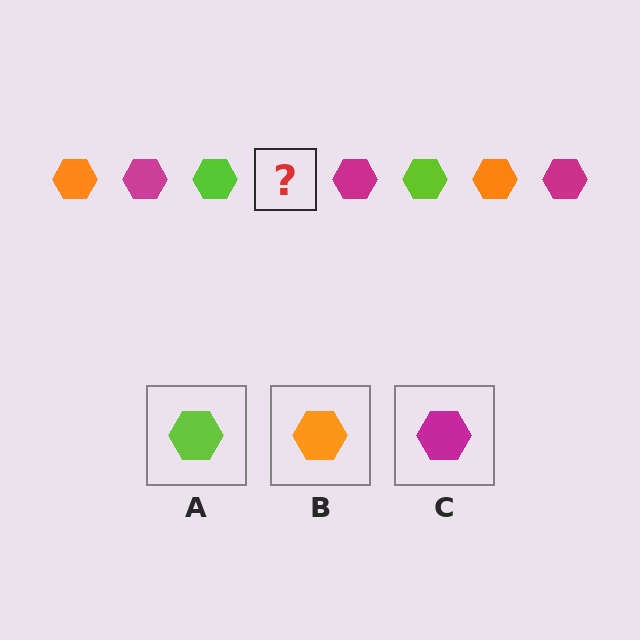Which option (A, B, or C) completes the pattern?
B.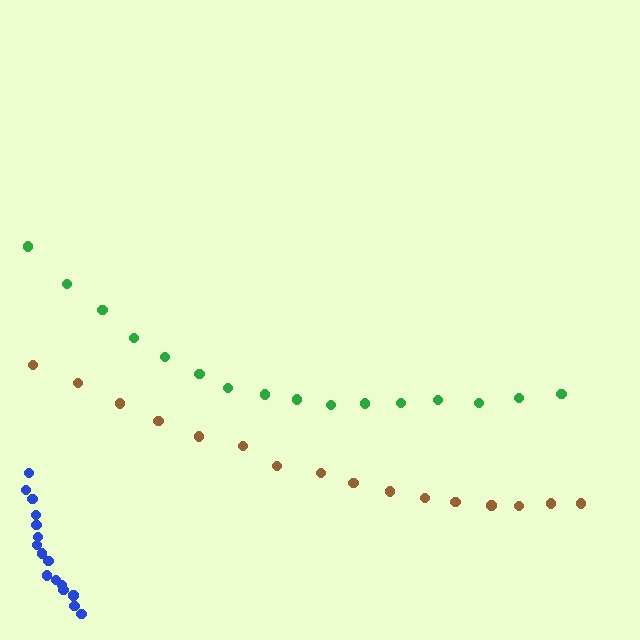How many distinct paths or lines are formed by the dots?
There are 3 distinct paths.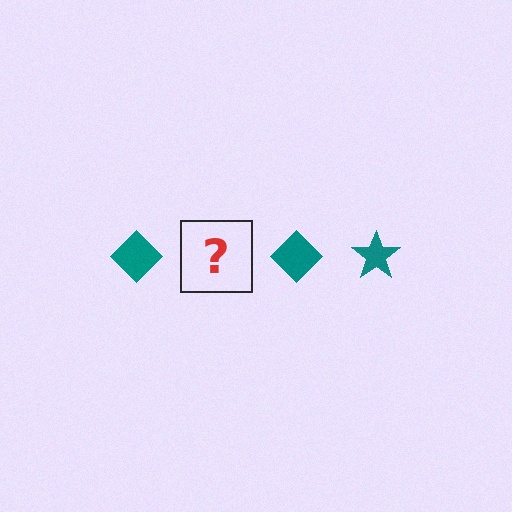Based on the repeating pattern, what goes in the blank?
The blank should be a teal star.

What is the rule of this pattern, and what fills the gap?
The rule is that the pattern cycles through diamond, star shapes in teal. The gap should be filled with a teal star.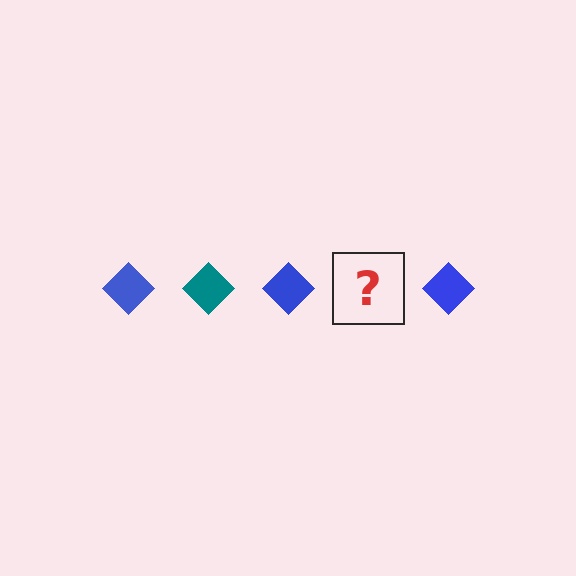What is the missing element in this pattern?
The missing element is a teal diamond.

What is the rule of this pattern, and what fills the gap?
The rule is that the pattern cycles through blue, teal diamonds. The gap should be filled with a teal diamond.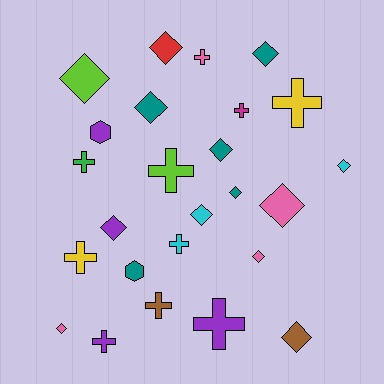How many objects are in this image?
There are 25 objects.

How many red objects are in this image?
There is 1 red object.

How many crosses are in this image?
There are 10 crosses.